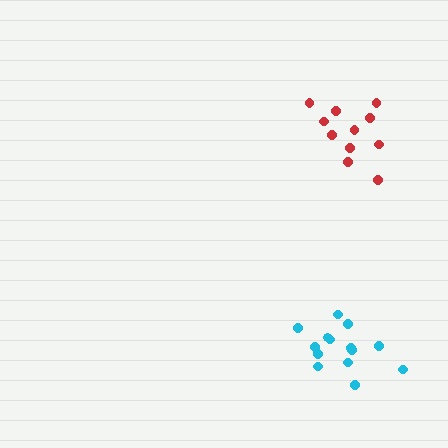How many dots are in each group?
Group 1: 14 dots, Group 2: 11 dots (25 total).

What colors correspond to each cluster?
The clusters are colored: cyan, red.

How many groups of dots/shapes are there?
There are 2 groups.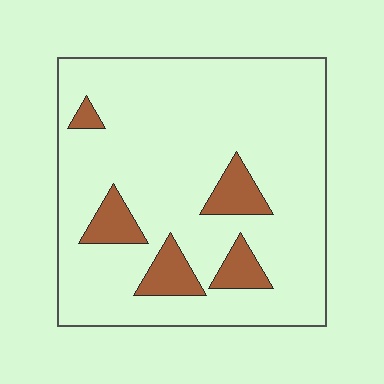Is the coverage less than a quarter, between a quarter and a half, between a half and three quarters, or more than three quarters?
Less than a quarter.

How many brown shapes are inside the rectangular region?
5.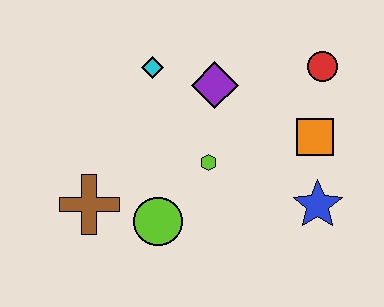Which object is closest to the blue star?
The orange square is closest to the blue star.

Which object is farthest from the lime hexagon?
The red circle is farthest from the lime hexagon.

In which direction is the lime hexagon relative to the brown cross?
The lime hexagon is to the right of the brown cross.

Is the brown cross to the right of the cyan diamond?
No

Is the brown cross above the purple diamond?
No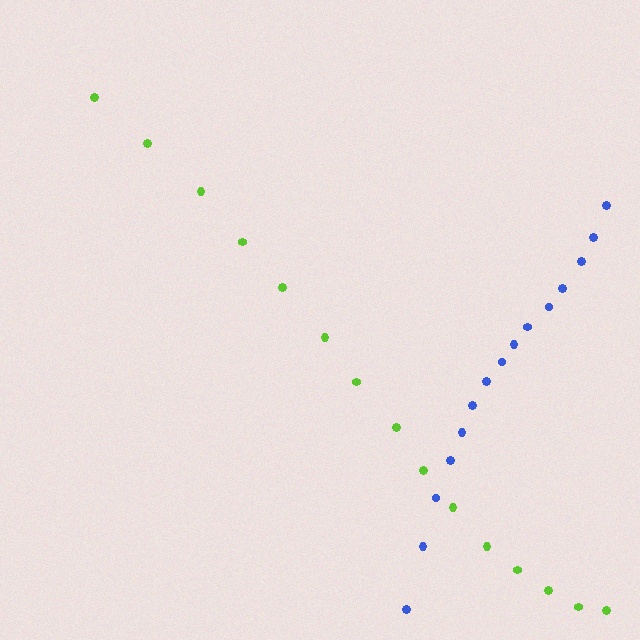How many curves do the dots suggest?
There are 2 distinct paths.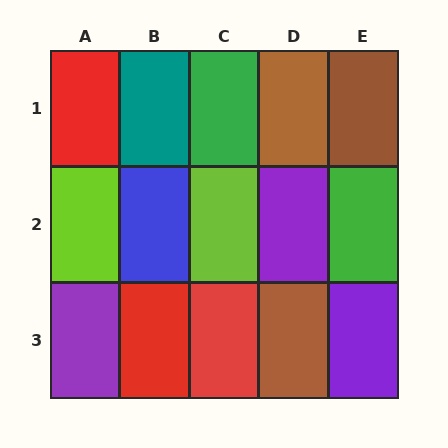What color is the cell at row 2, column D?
Purple.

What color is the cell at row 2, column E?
Green.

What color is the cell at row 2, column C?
Lime.